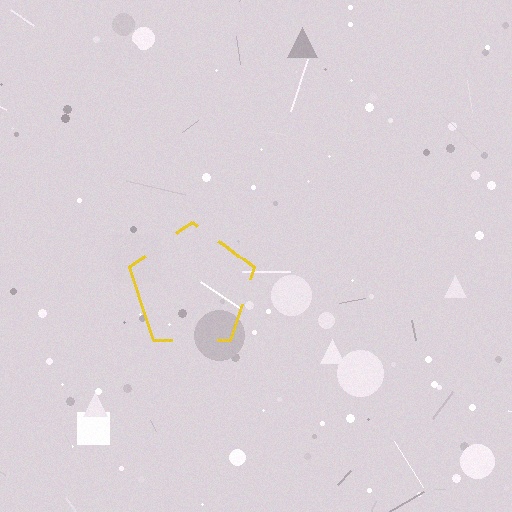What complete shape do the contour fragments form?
The contour fragments form a pentagon.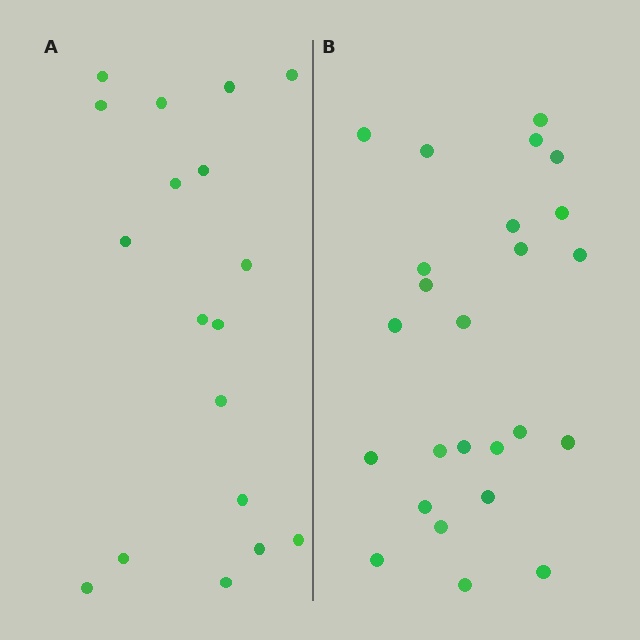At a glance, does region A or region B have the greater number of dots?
Region B (the right region) has more dots.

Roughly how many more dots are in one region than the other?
Region B has roughly 8 or so more dots than region A.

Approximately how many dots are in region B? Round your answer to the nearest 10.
About 20 dots. (The exact count is 25, which rounds to 20.)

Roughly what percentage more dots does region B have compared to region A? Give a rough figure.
About 40% more.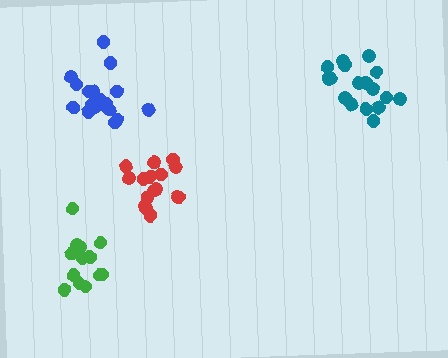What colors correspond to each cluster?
The clusters are colored: red, green, blue, teal.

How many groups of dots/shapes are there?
There are 4 groups.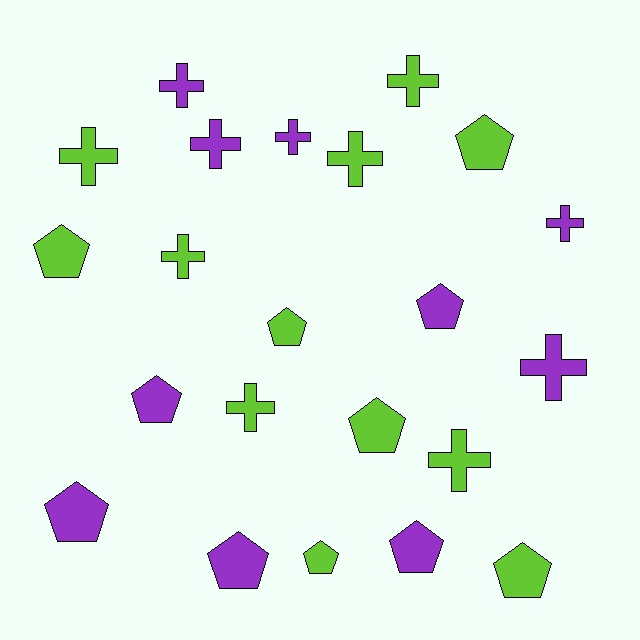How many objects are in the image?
There are 22 objects.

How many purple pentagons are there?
There are 5 purple pentagons.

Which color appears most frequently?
Lime, with 12 objects.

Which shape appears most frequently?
Cross, with 11 objects.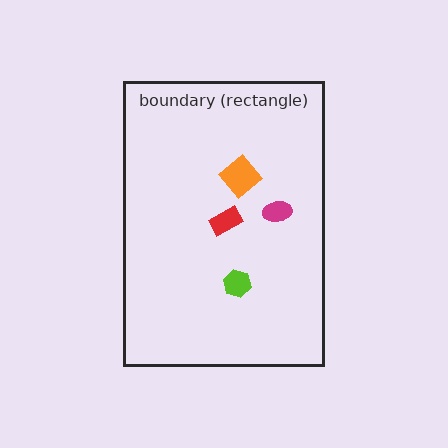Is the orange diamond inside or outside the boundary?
Inside.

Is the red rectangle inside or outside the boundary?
Inside.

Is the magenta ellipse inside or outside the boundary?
Inside.